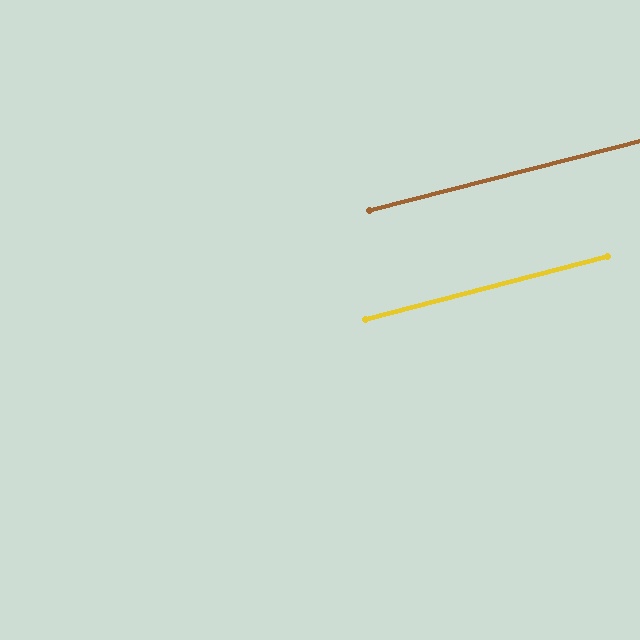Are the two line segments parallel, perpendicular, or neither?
Parallel — their directions differ by only 0.2°.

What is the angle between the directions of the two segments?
Approximately 0 degrees.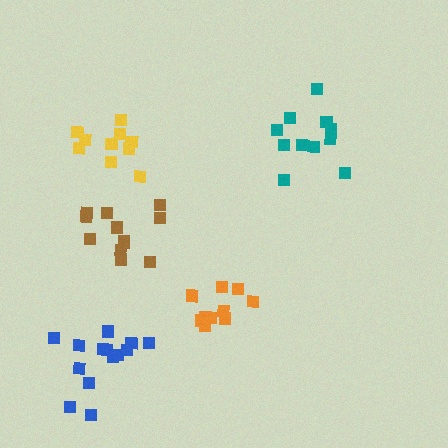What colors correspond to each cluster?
The clusters are colored: orange, yellow, blue, brown, teal.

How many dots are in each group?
Group 1: 10 dots, Group 2: 10 dots, Group 3: 14 dots, Group 4: 12 dots, Group 5: 11 dots (57 total).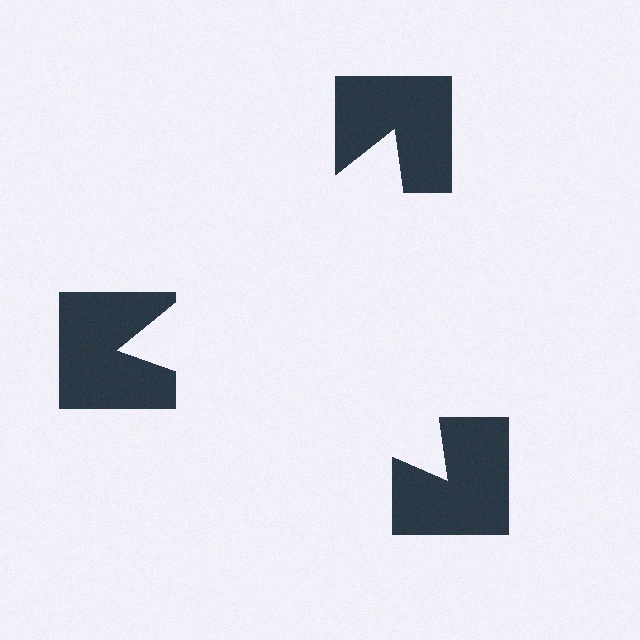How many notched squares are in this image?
There are 3 — one at each vertex of the illusory triangle.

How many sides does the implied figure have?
3 sides.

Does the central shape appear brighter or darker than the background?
It typically appears slightly brighter than the background, even though no actual brightness change is drawn.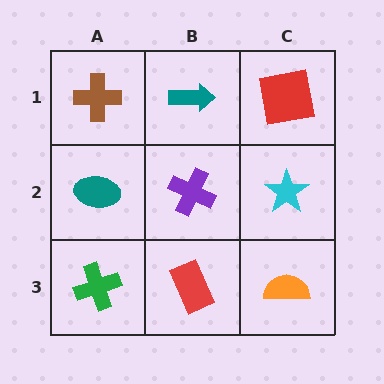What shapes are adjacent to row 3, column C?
A cyan star (row 2, column C), a red rectangle (row 3, column B).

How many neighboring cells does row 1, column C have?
2.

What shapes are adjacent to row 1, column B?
A purple cross (row 2, column B), a brown cross (row 1, column A), a red square (row 1, column C).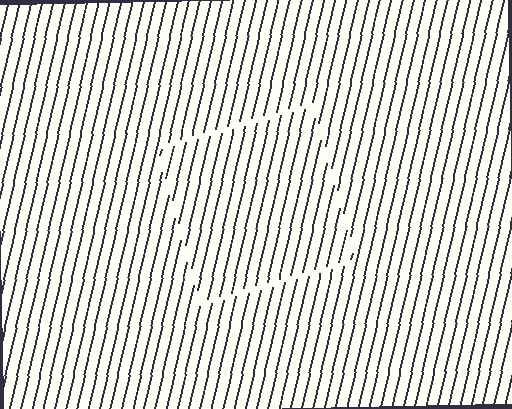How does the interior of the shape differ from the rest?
The interior of the shape contains the same grating, shifted by half a period — the contour is defined by the phase discontinuity where line-ends from the inner and outer gratings abut.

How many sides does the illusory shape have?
4 sides — the line-ends trace a square.